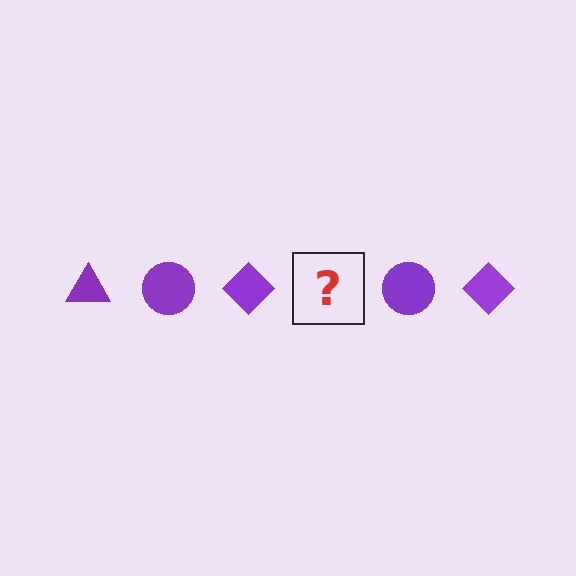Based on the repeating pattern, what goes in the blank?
The blank should be a purple triangle.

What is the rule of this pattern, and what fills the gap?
The rule is that the pattern cycles through triangle, circle, diamond shapes in purple. The gap should be filled with a purple triangle.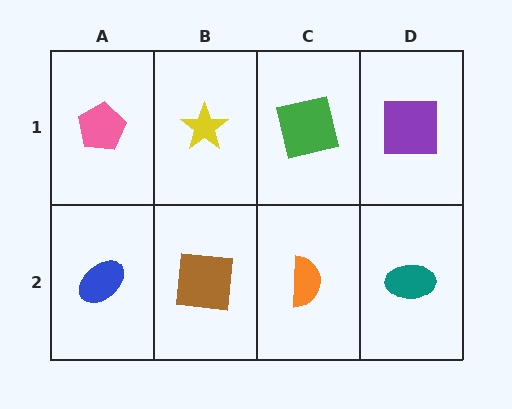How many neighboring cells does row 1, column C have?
3.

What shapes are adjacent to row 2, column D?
A purple square (row 1, column D), an orange semicircle (row 2, column C).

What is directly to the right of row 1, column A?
A yellow star.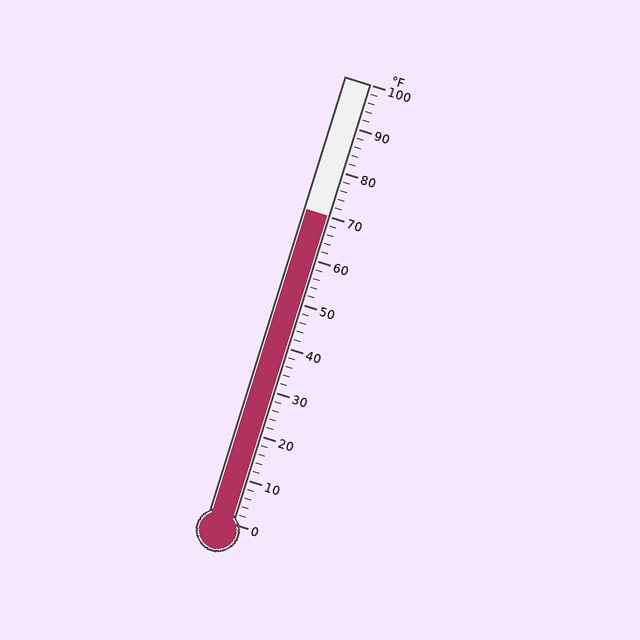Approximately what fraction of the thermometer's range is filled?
The thermometer is filled to approximately 70% of its range.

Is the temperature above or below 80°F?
The temperature is below 80°F.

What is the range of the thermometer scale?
The thermometer scale ranges from 0°F to 100°F.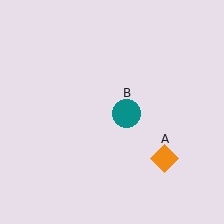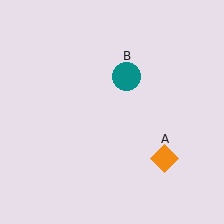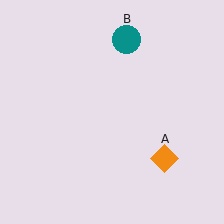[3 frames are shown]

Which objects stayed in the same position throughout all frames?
Orange diamond (object A) remained stationary.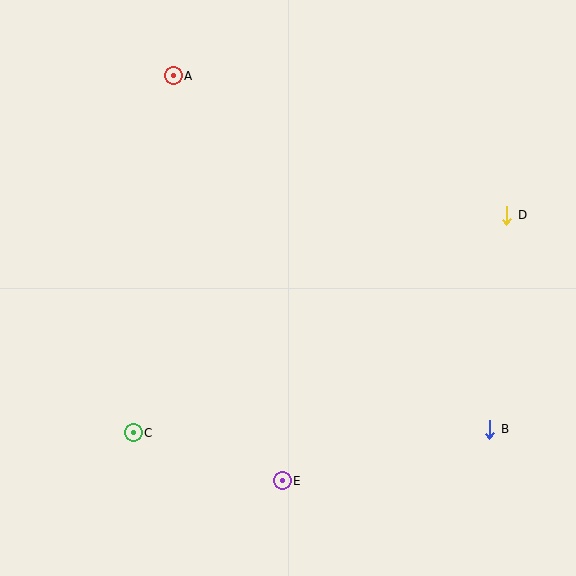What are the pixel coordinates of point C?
Point C is at (133, 433).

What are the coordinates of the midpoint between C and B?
The midpoint between C and B is at (311, 431).